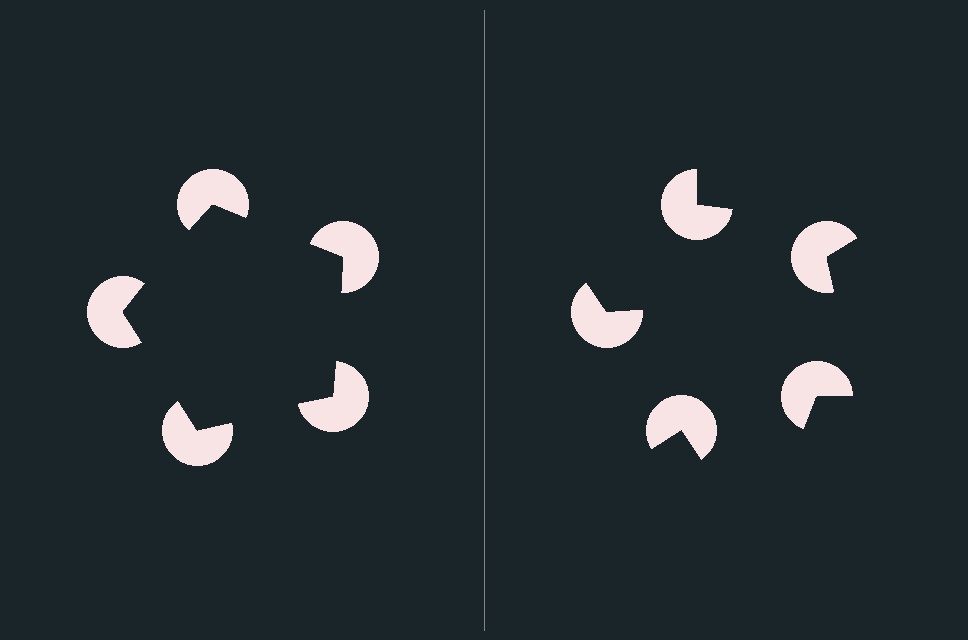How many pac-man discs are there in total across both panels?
10 — 5 on each side.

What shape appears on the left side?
An illusory pentagon.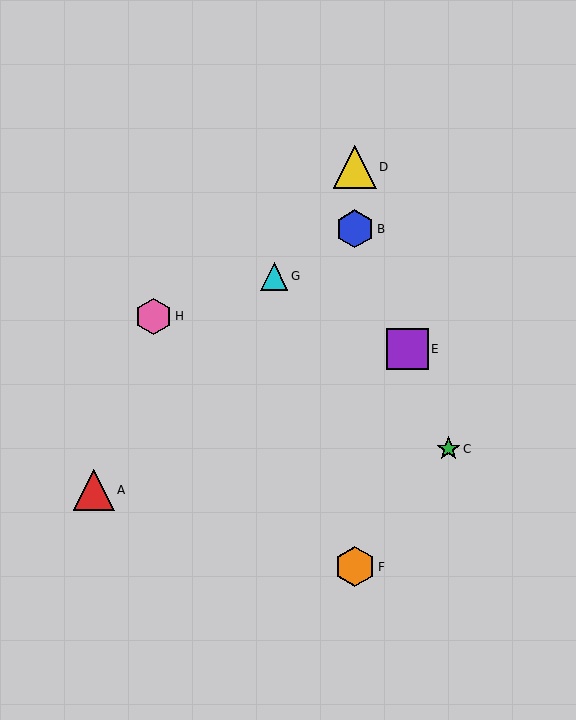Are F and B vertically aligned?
Yes, both are at x≈355.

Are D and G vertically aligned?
No, D is at x≈355 and G is at x≈274.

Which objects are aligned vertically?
Objects B, D, F are aligned vertically.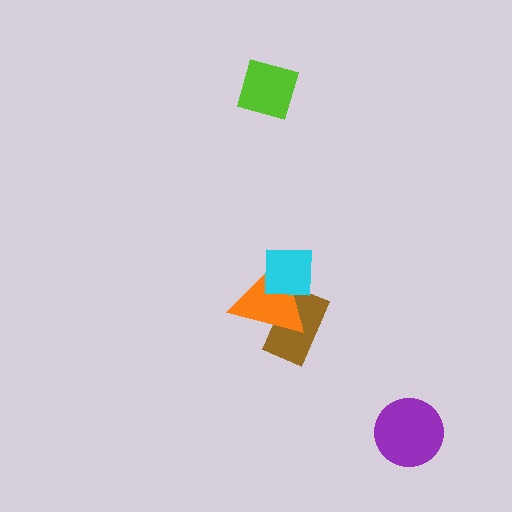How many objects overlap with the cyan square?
2 objects overlap with the cyan square.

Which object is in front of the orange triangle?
The cyan square is in front of the orange triangle.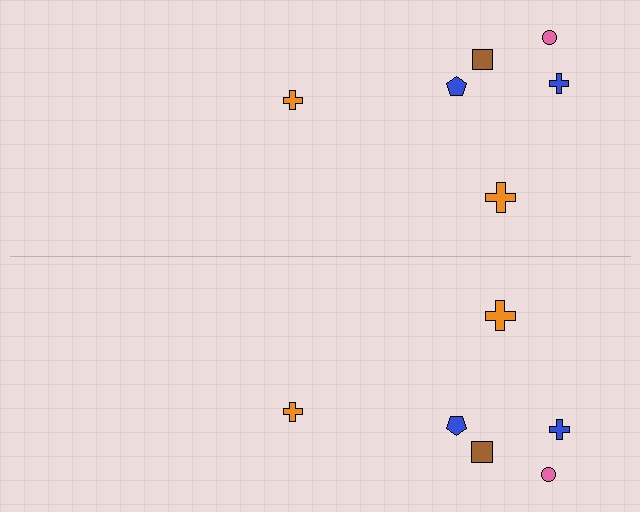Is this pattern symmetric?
Yes, this pattern has bilateral (reflection) symmetry.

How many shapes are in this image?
There are 12 shapes in this image.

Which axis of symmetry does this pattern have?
The pattern has a horizontal axis of symmetry running through the center of the image.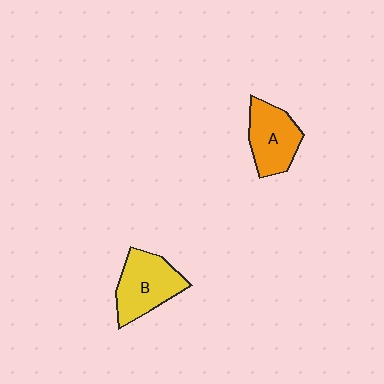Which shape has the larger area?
Shape B (yellow).